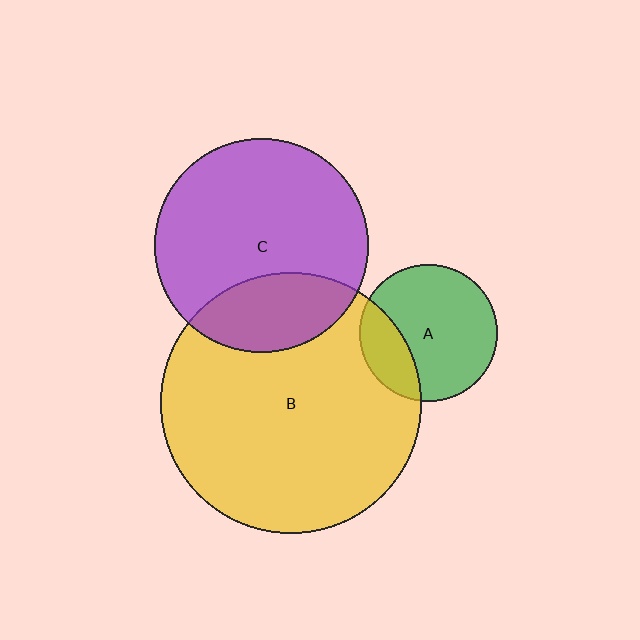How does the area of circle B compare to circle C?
Approximately 1.5 times.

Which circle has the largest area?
Circle B (yellow).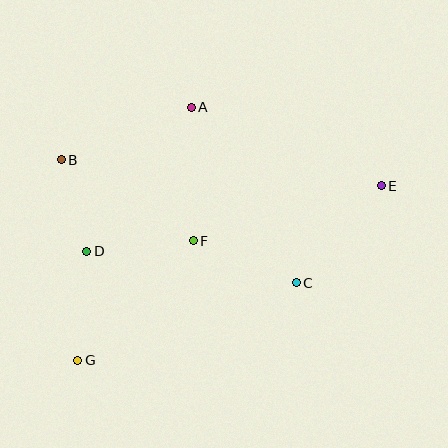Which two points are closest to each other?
Points B and D are closest to each other.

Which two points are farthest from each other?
Points E and G are farthest from each other.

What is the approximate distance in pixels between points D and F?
The distance between D and F is approximately 107 pixels.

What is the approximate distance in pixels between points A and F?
The distance between A and F is approximately 134 pixels.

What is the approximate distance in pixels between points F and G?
The distance between F and G is approximately 166 pixels.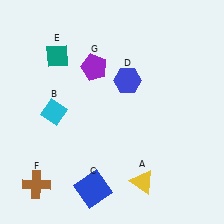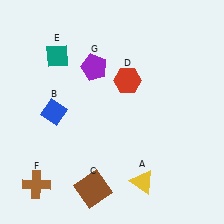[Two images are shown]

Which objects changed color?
B changed from cyan to blue. C changed from blue to brown. D changed from blue to red.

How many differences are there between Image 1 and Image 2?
There are 3 differences between the two images.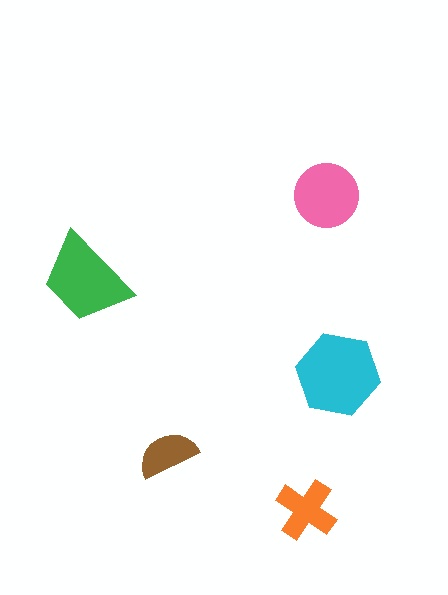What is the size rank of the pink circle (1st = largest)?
3rd.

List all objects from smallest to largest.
The brown semicircle, the orange cross, the pink circle, the green trapezoid, the cyan hexagon.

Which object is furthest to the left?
The green trapezoid is leftmost.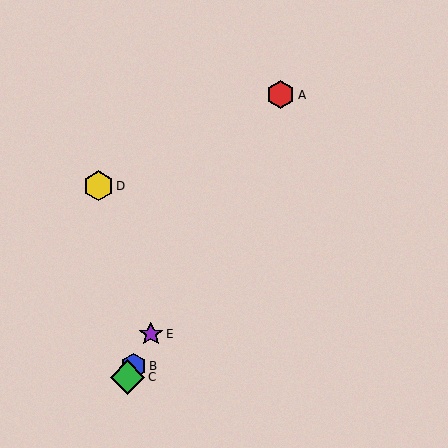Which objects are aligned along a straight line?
Objects A, B, C, E are aligned along a straight line.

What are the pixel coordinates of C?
Object C is at (128, 377).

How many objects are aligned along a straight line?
4 objects (A, B, C, E) are aligned along a straight line.